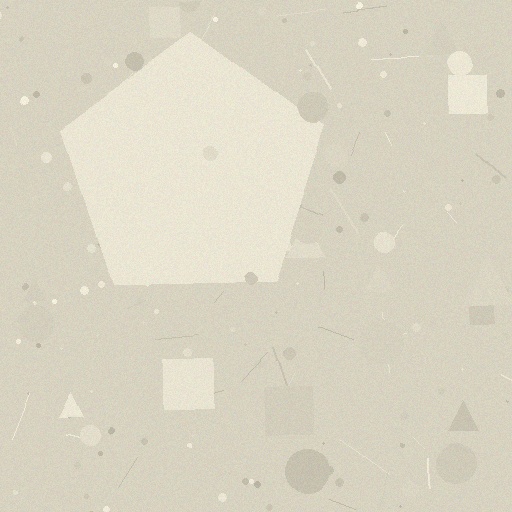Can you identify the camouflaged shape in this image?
The camouflaged shape is a pentagon.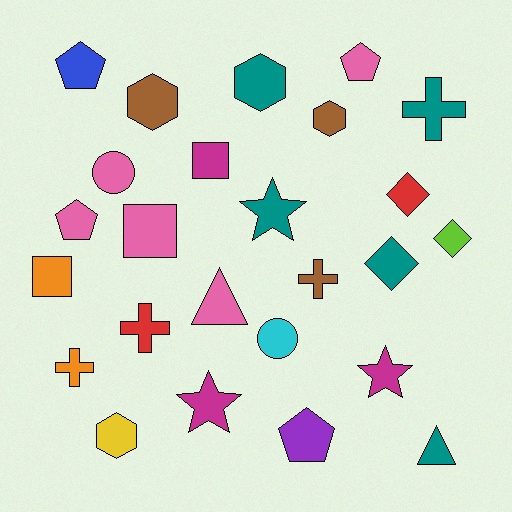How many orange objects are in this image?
There are 2 orange objects.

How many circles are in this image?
There are 2 circles.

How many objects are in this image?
There are 25 objects.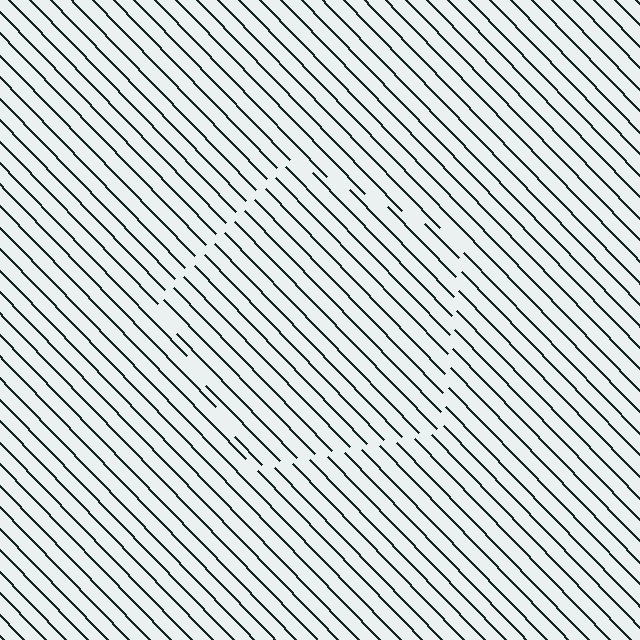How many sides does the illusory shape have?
5 sides — the line-ends trace a pentagon.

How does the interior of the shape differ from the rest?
The interior of the shape contains the same grating, shifted by half a period — the contour is defined by the phase discontinuity where line-ends from the inner and outer gratings abut.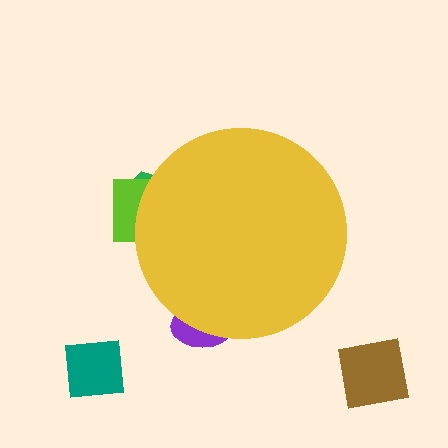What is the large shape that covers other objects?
A yellow circle.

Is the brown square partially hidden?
No, the brown square is fully visible.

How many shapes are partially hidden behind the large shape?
3 shapes are partially hidden.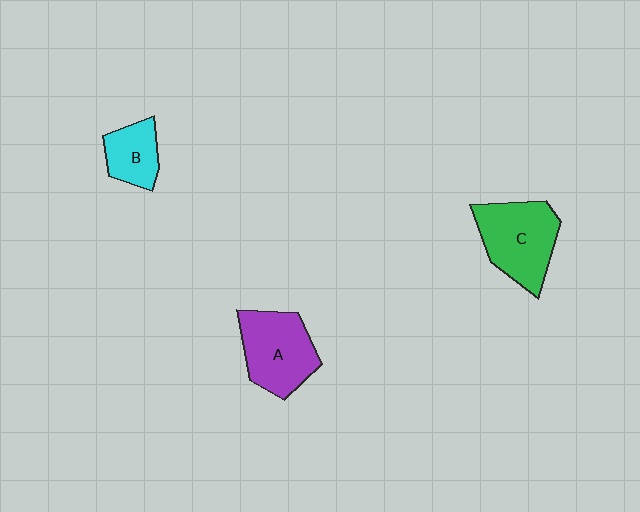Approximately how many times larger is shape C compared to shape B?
Approximately 1.9 times.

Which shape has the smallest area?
Shape B (cyan).